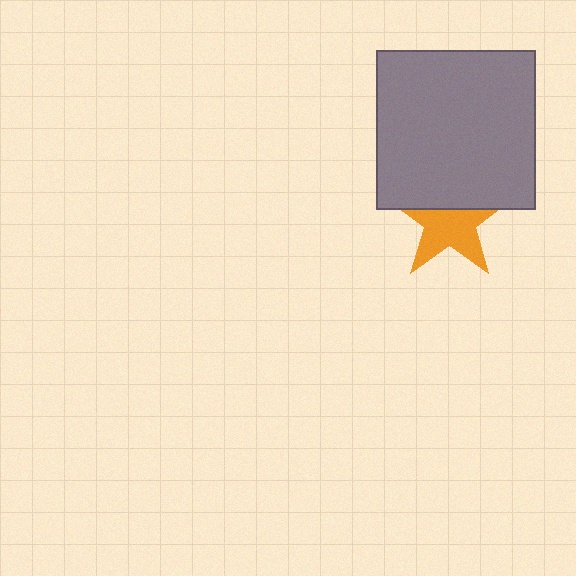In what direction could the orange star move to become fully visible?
The orange star could move down. That would shift it out from behind the gray square entirely.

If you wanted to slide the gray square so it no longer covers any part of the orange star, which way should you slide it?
Slide it up — that is the most direct way to separate the two shapes.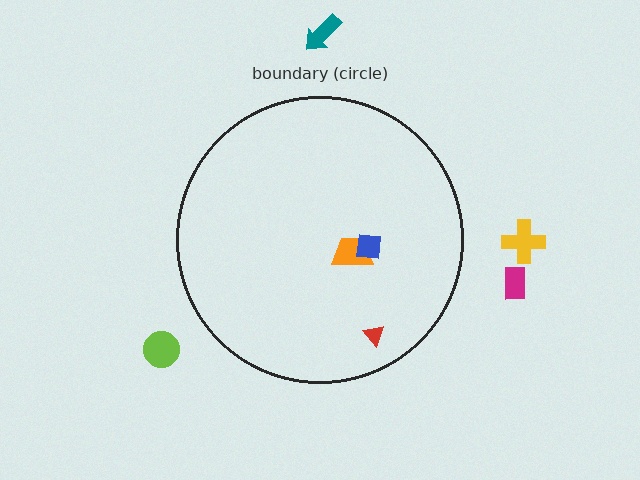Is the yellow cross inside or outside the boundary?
Outside.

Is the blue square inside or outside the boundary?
Inside.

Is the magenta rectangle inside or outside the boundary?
Outside.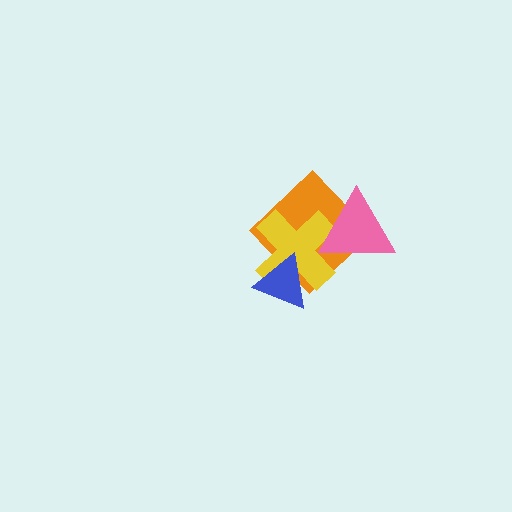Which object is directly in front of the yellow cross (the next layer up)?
The blue triangle is directly in front of the yellow cross.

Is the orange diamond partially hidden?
Yes, it is partially covered by another shape.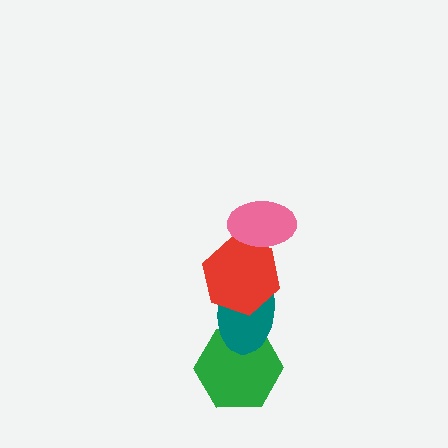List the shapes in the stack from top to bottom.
From top to bottom: the pink ellipse, the red hexagon, the teal ellipse, the green hexagon.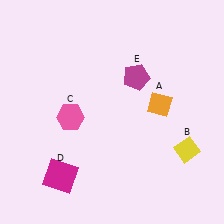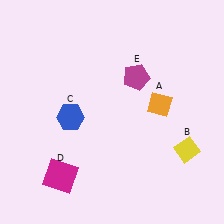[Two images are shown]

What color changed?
The hexagon (C) changed from pink in Image 1 to blue in Image 2.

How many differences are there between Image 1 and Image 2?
There is 1 difference between the two images.